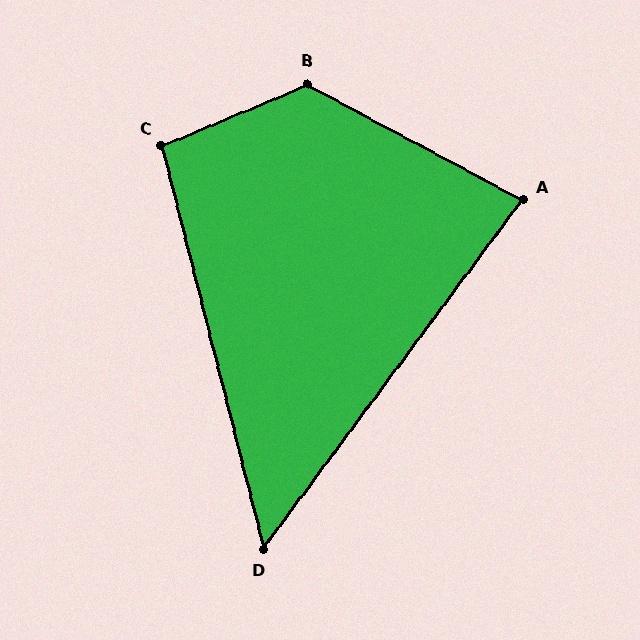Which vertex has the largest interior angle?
B, at approximately 129 degrees.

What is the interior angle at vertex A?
Approximately 82 degrees (acute).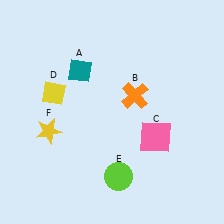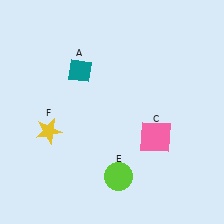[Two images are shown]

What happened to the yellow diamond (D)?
The yellow diamond (D) was removed in Image 2. It was in the top-left area of Image 1.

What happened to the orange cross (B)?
The orange cross (B) was removed in Image 2. It was in the top-right area of Image 1.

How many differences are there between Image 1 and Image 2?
There are 2 differences between the two images.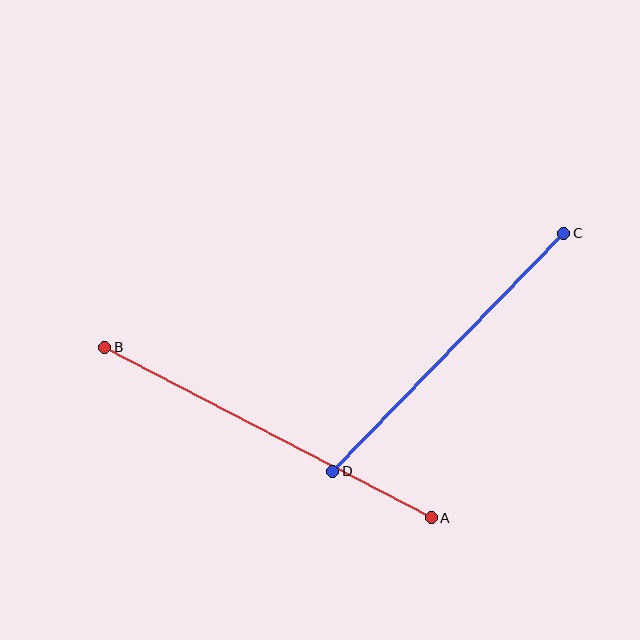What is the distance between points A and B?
The distance is approximately 368 pixels.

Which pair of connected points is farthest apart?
Points A and B are farthest apart.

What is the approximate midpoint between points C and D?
The midpoint is at approximately (448, 352) pixels.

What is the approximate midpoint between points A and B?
The midpoint is at approximately (268, 433) pixels.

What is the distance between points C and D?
The distance is approximately 332 pixels.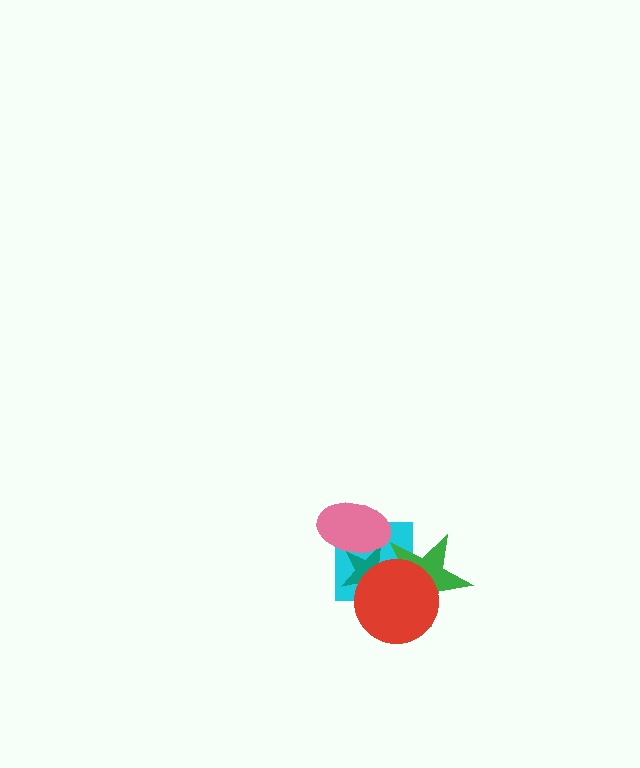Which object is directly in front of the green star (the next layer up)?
The teal star is directly in front of the green star.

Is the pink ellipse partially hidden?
No, no other shape covers it.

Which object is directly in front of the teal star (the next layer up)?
The red circle is directly in front of the teal star.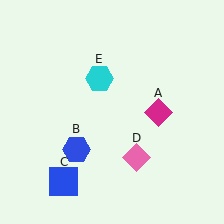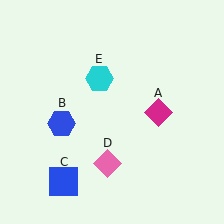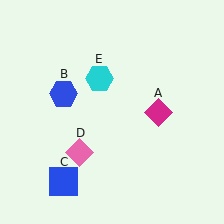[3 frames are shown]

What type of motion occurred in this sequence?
The blue hexagon (object B), pink diamond (object D) rotated clockwise around the center of the scene.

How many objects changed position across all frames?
2 objects changed position: blue hexagon (object B), pink diamond (object D).